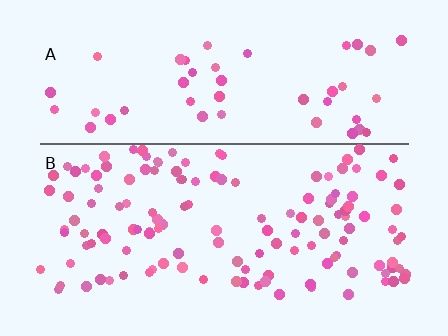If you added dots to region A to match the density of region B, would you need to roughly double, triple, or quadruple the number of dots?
Approximately triple.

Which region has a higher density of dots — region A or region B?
B (the bottom).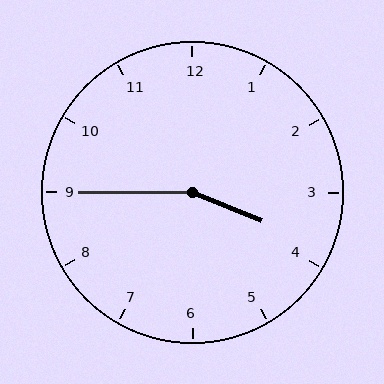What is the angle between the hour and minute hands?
Approximately 158 degrees.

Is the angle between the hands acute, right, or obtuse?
It is obtuse.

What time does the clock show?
3:45.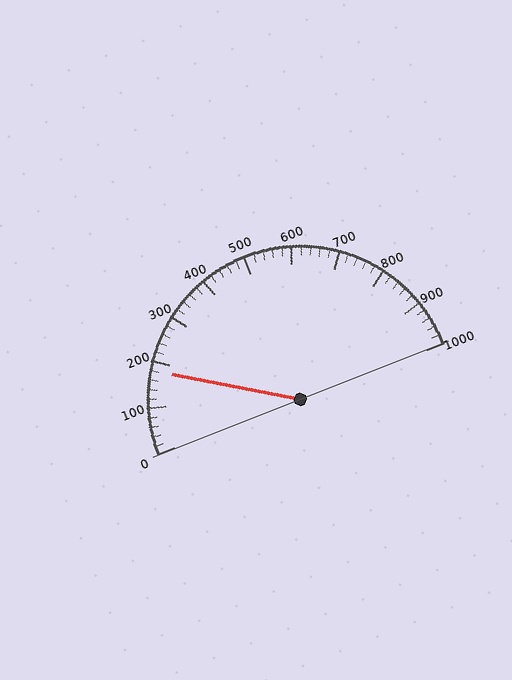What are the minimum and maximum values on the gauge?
The gauge ranges from 0 to 1000.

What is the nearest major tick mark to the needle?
The nearest major tick mark is 200.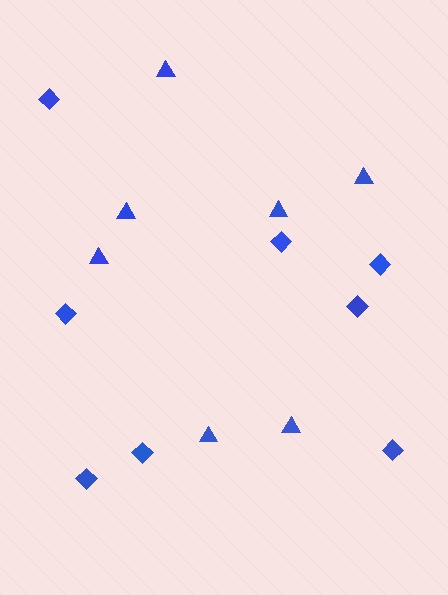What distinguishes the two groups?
There are 2 groups: one group of triangles (7) and one group of diamonds (8).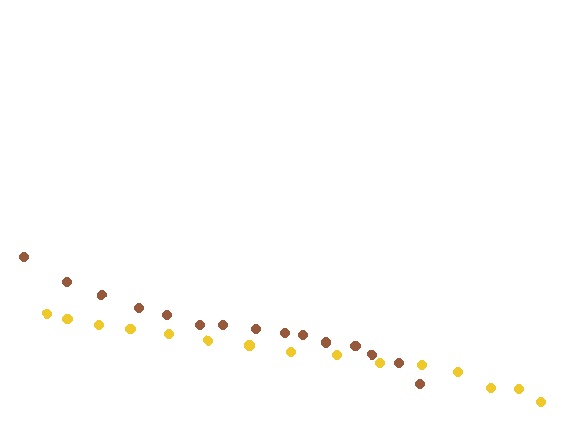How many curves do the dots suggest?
There are 2 distinct paths.